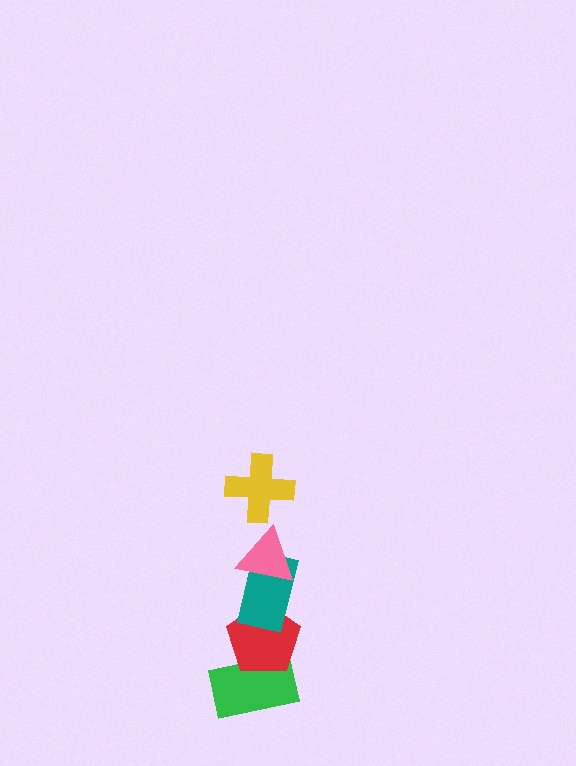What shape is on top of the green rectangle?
The red pentagon is on top of the green rectangle.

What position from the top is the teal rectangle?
The teal rectangle is 3rd from the top.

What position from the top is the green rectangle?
The green rectangle is 5th from the top.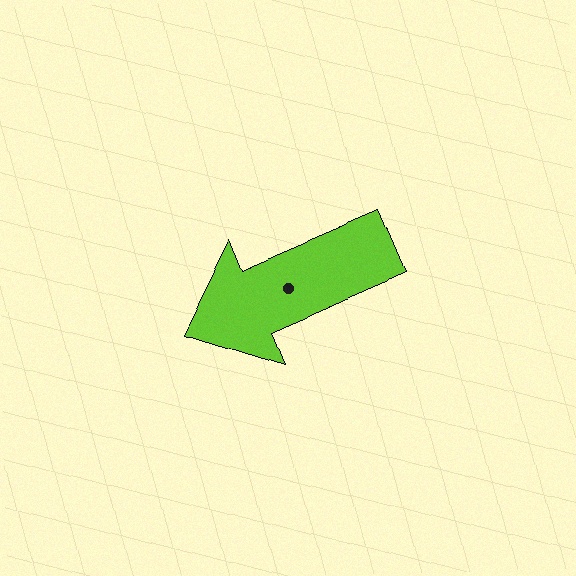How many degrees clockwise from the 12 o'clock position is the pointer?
Approximately 247 degrees.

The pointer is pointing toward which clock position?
Roughly 8 o'clock.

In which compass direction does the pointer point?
Southwest.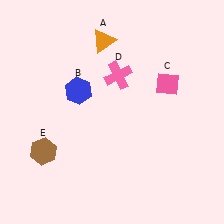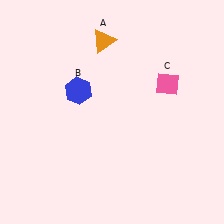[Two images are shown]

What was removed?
The brown hexagon (E), the pink cross (D) were removed in Image 2.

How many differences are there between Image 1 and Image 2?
There are 2 differences between the two images.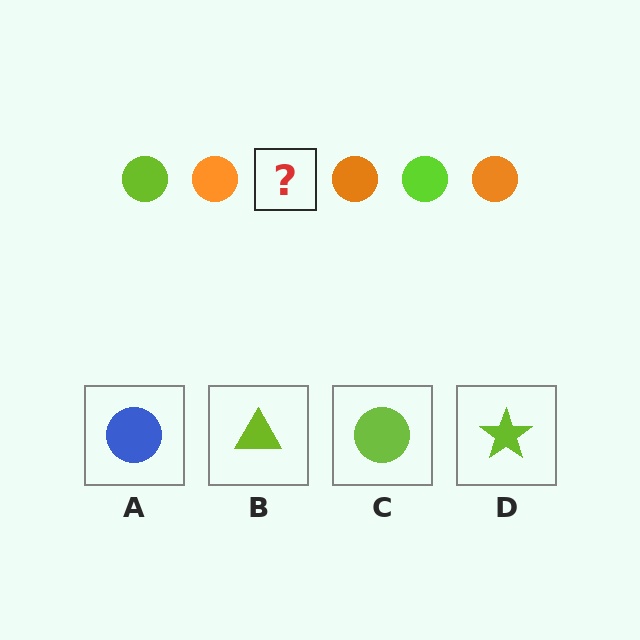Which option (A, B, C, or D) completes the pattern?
C.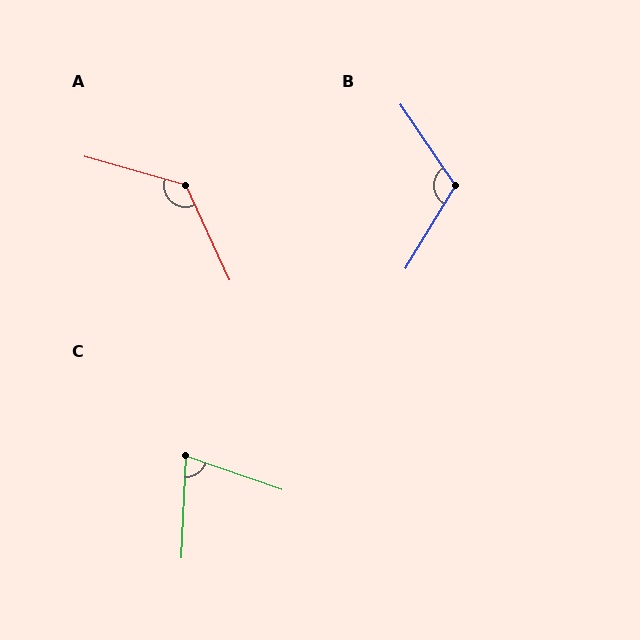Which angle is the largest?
A, at approximately 131 degrees.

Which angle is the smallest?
C, at approximately 73 degrees.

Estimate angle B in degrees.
Approximately 114 degrees.